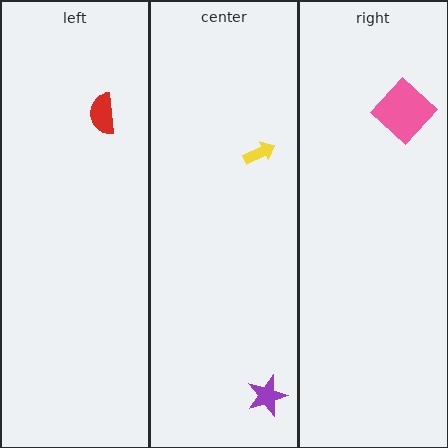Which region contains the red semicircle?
The left region.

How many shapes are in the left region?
1.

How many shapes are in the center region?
2.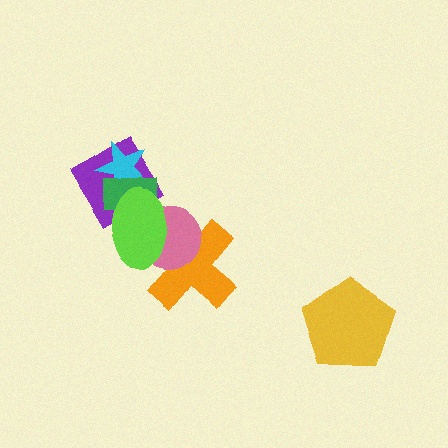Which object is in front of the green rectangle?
The lime ellipse is in front of the green rectangle.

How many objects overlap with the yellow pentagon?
0 objects overlap with the yellow pentagon.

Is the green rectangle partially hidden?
Yes, it is partially covered by another shape.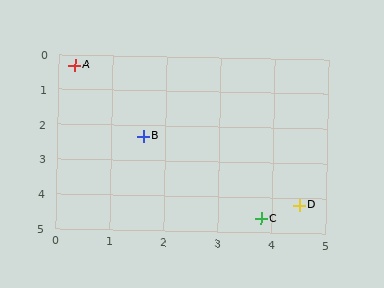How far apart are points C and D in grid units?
Points C and D are about 0.8 grid units apart.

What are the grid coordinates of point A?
Point A is at approximately (0.3, 0.3).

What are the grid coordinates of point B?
Point B is at approximately (1.6, 2.3).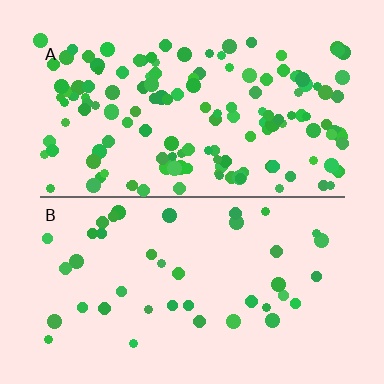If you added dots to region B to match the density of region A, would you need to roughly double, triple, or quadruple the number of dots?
Approximately quadruple.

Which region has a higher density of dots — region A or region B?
A (the top).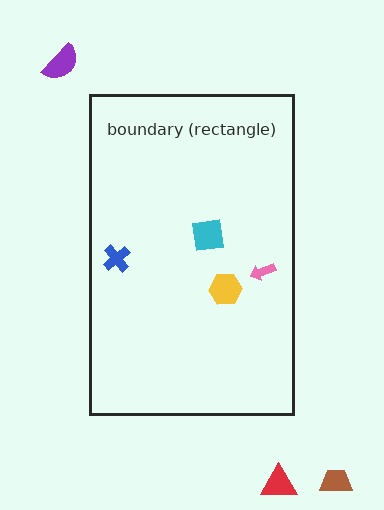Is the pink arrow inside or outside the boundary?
Inside.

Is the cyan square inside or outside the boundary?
Inside.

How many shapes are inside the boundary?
4 inside, 3 outside.